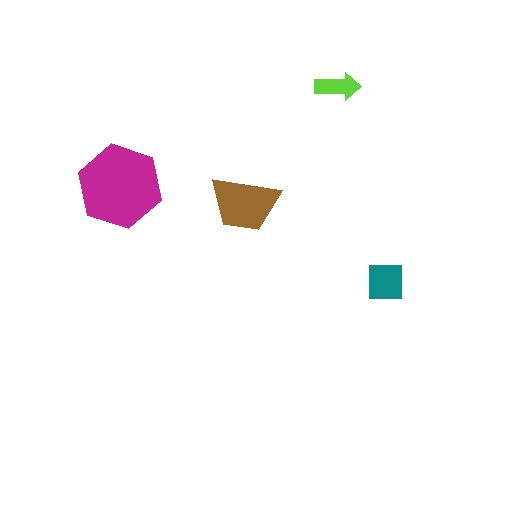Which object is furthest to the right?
The teal square is rightmost.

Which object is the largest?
The magenta hexagon.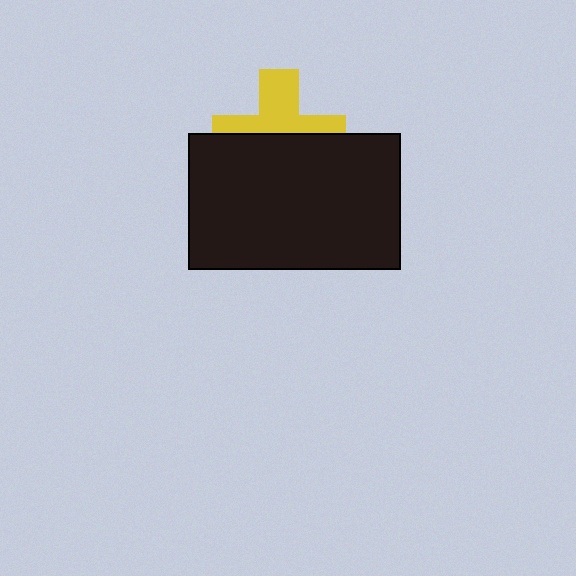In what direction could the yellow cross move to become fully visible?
The yellow cross could move up. That would shift it out from behind the black rectangle entirely.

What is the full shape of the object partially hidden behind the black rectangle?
The partially hidden object is a yellow cross.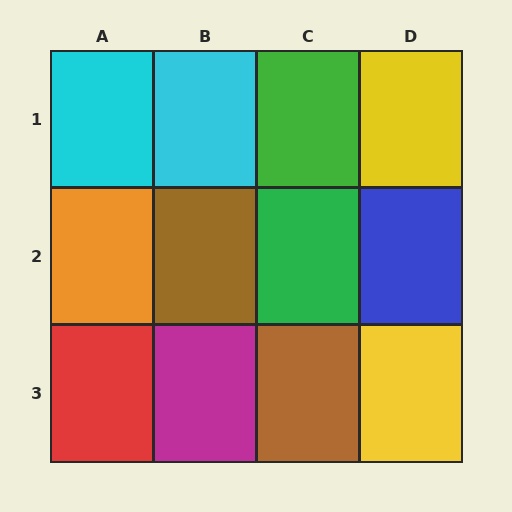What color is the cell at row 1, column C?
Green.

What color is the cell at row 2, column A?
Orange.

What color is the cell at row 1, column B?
Cyan.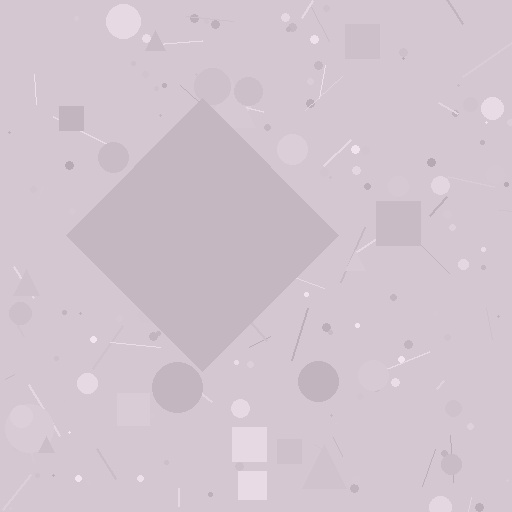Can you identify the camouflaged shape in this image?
The camouflaged shape is a diamond.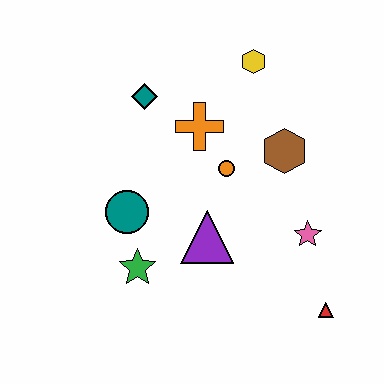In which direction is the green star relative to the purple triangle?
The green star is to the left of the purple triangle.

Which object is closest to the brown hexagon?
The orange circle is closest to the brown hexagon.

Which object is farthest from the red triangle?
The teal diamond is farthest from the red triangle.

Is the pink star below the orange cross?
Yes